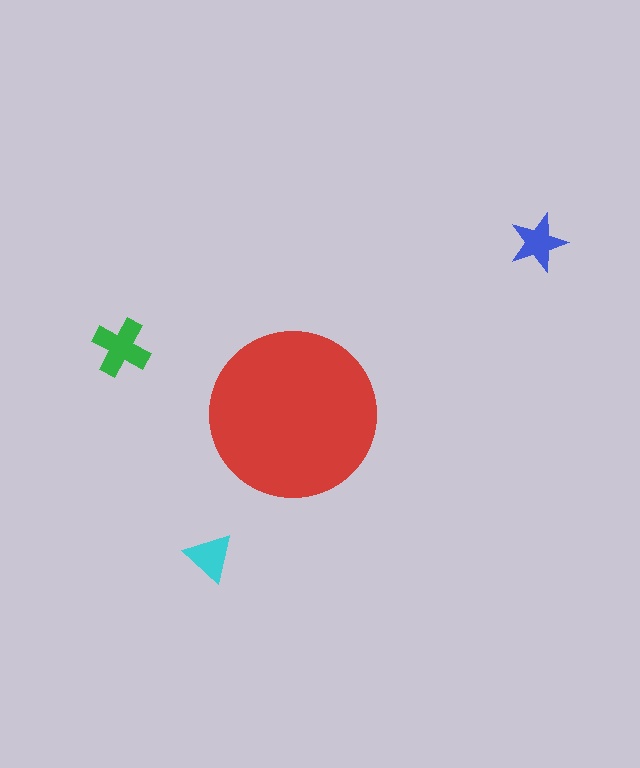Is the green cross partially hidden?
No, the green cross is fully visible.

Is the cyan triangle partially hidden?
No, the cyan triangle is fully visible.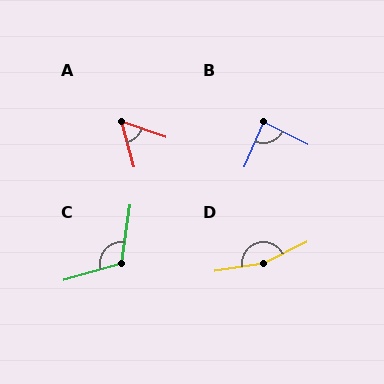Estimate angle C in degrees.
Approximately 115 degrees.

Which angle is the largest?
D, at approximately 163 degrees.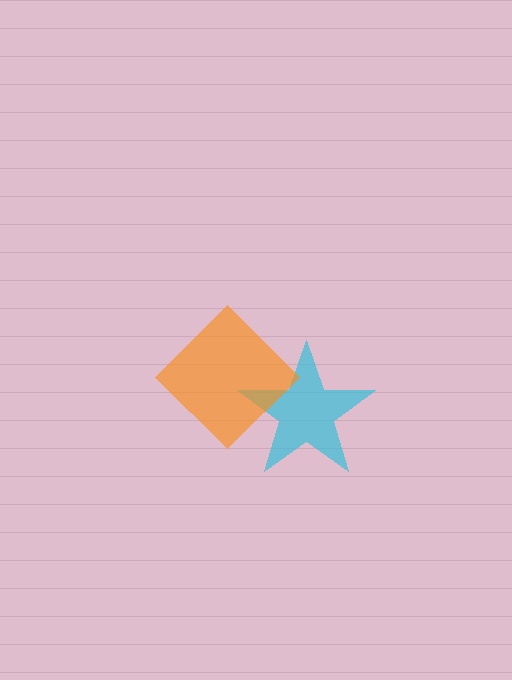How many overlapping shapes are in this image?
There are 2 overlapping shapes in the image.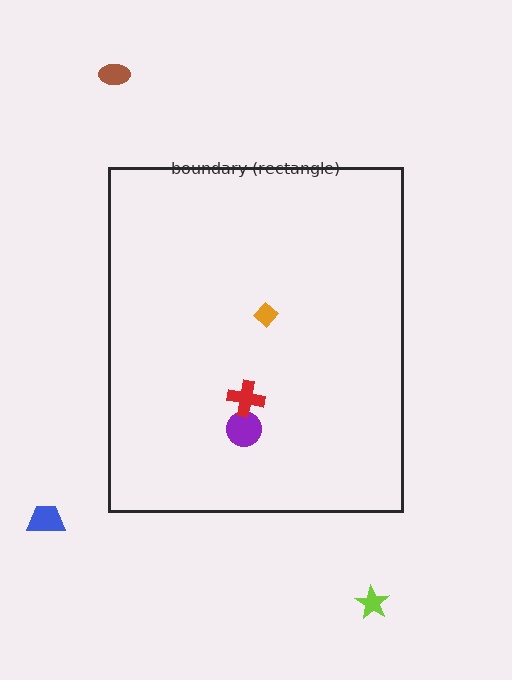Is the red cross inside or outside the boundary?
Inside.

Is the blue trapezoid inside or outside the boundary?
Outside.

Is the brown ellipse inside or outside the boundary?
Outside.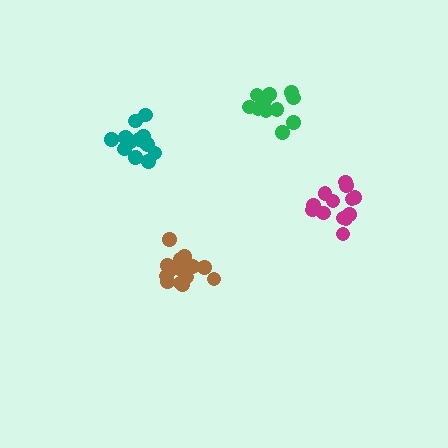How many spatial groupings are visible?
There are 4 spatial groupings.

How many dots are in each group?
Group 1: 13 dots, Group 2: 16 dots, Group 3: 12 dots, Group 4: 13 dots (54 total).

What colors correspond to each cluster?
The clusters are colored: teal, brown, green, magenta.